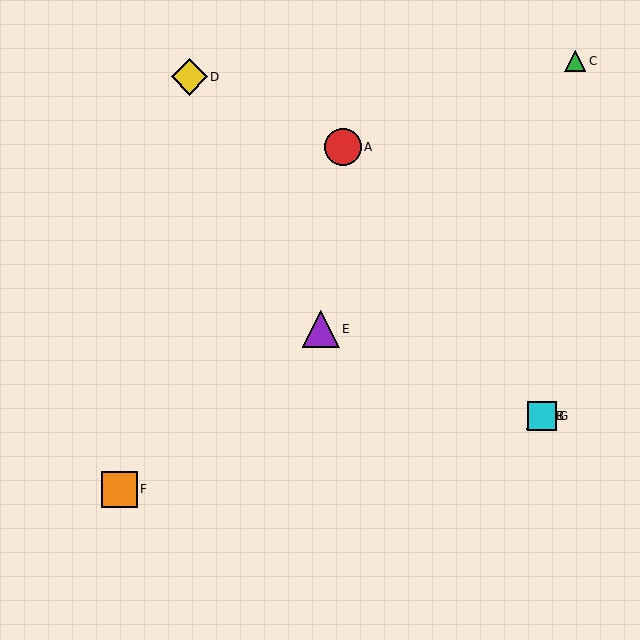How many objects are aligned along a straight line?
3 objects (B, E, G) are aligned along a straight line.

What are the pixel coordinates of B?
Object B is at (540, 416).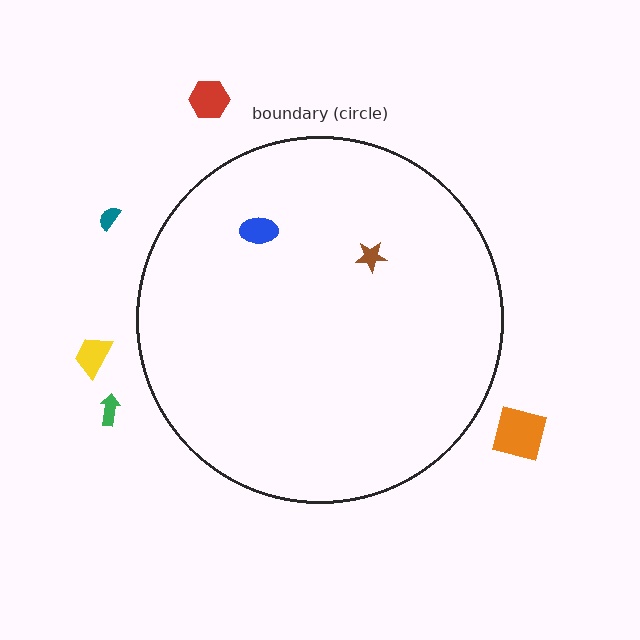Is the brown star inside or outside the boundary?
Inside.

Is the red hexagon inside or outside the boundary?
Outside.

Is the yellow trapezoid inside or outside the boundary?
Outside.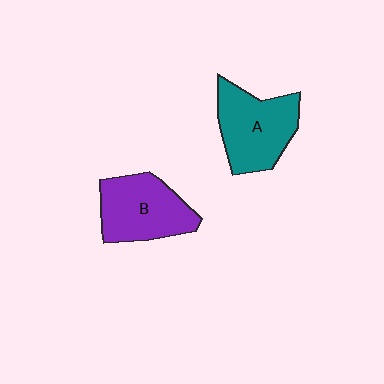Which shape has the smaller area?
Shape B (purple).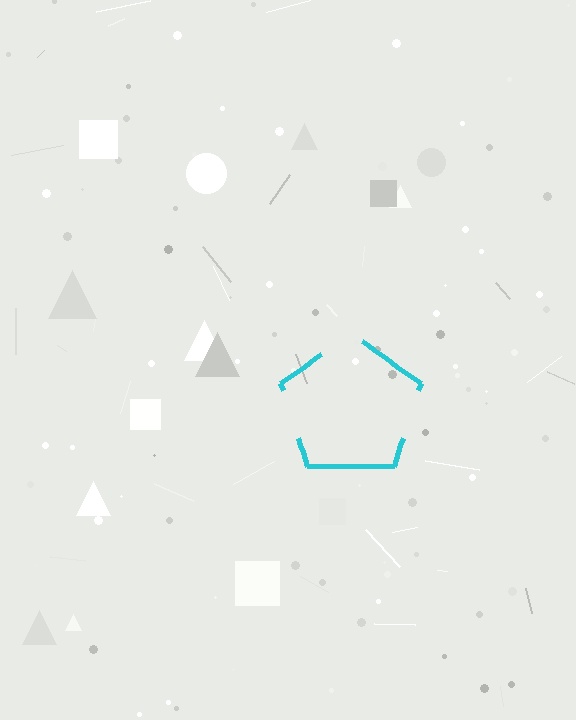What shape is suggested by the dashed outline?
The dashed outline suggests a pentagon.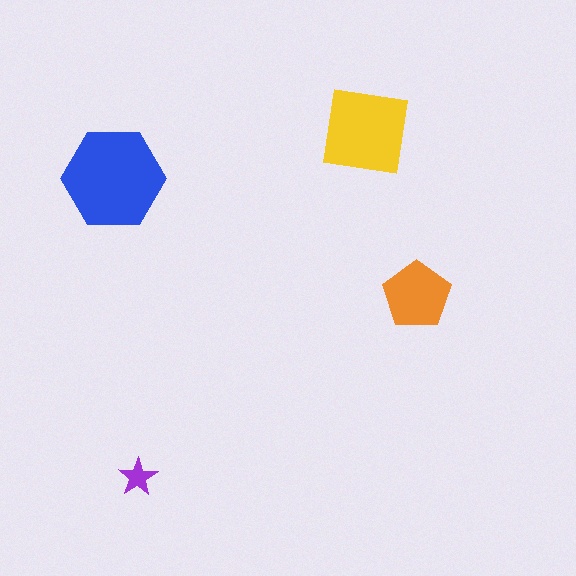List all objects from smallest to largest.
The purple star, the orange pentagon, the yellow square, the blue hexagon.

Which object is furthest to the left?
The blue hexagon is leftmost.